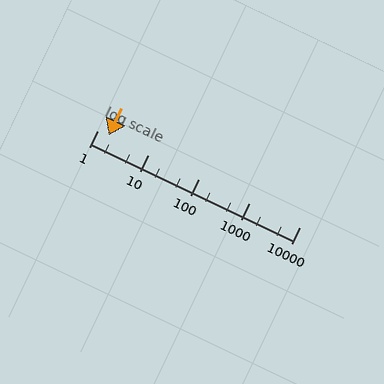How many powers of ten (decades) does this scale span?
The scale spans 4 decades, from 1 to 10000.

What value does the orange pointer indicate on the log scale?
The pointer indicates approximately 1.7.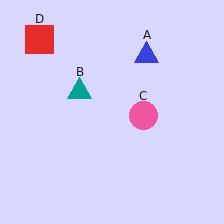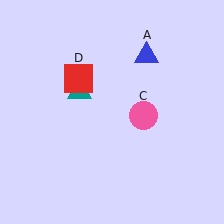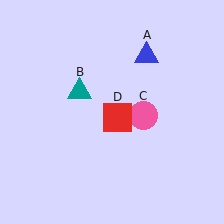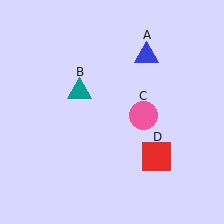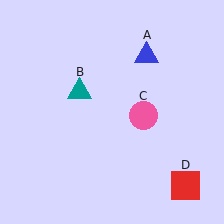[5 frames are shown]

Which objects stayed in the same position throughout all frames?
Blue triangle (object A) and teal triangle (object B) and pink circle (object C) remained stationary.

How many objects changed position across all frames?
1 object changed position: red square (object D).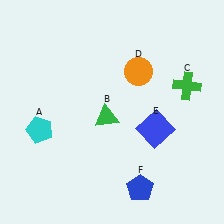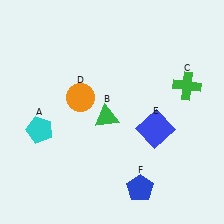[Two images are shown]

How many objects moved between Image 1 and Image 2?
1 object moved between the two images.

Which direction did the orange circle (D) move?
The orange circle (D) moved left.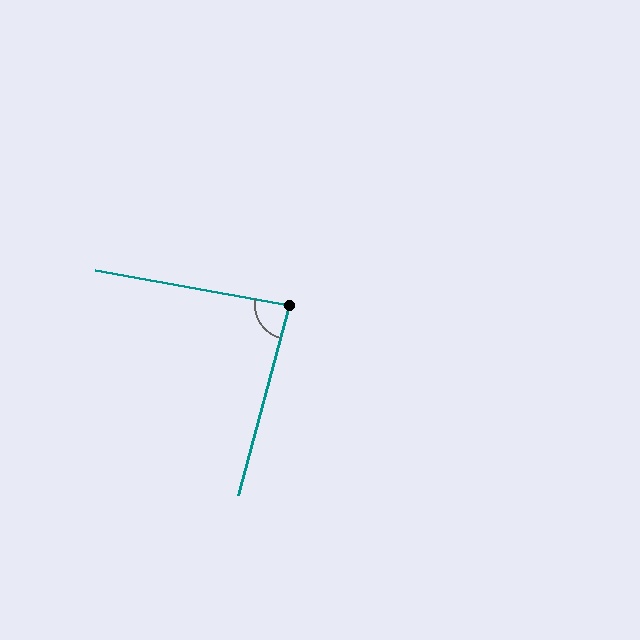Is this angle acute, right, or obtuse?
It is approximately a right angle.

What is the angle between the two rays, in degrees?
Approximately 85 degrees.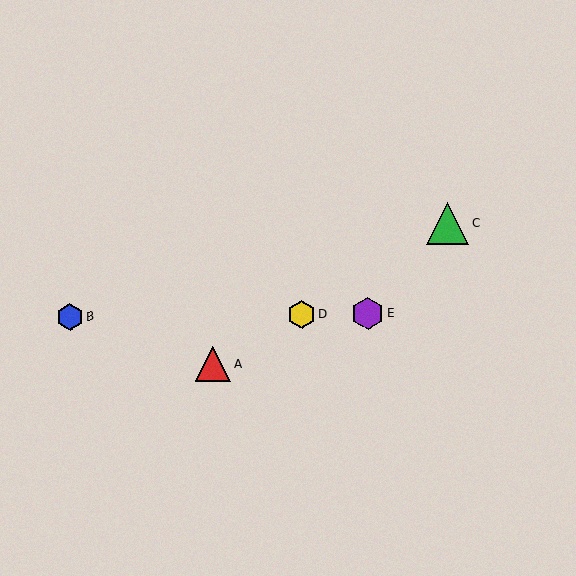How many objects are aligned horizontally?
3 objects (B, D, E) are aligned horizontally.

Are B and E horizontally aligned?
Yes, both are at y≈317.